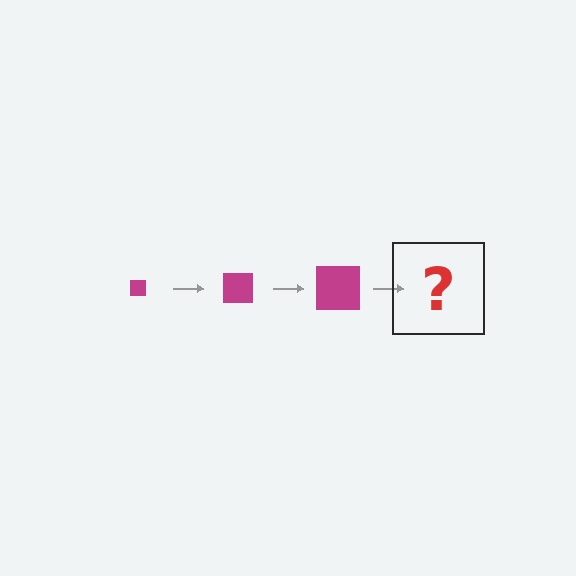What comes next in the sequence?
The next element should be a magenta square, larger than the previous one.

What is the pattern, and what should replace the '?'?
The pattern is that the square gets progressively larger each step. The '?' should be a magenta square, larger than the previous one.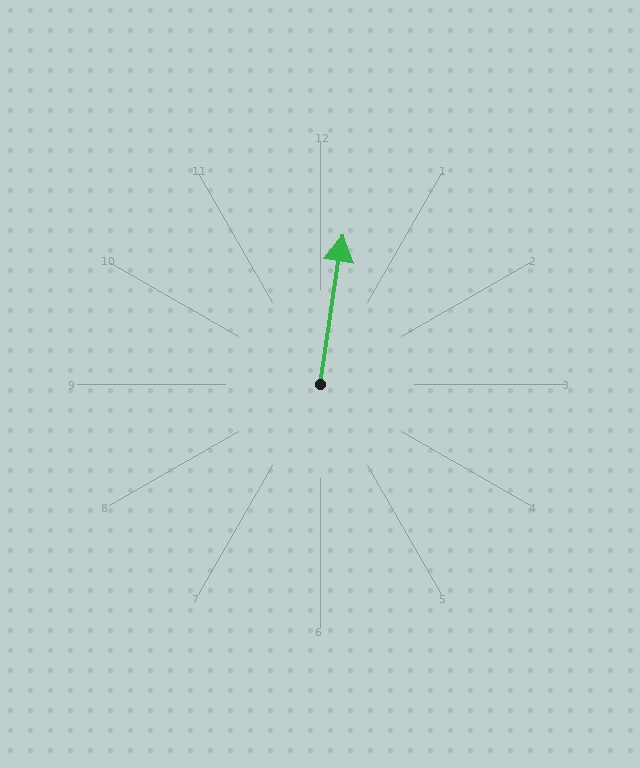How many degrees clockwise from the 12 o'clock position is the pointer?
Approximately 8 degrees.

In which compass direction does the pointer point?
North.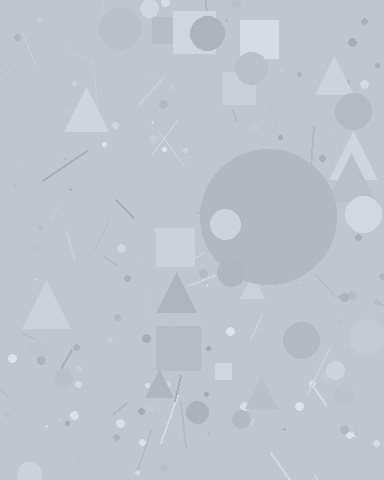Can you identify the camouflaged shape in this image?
The camouflaged shape is a circle.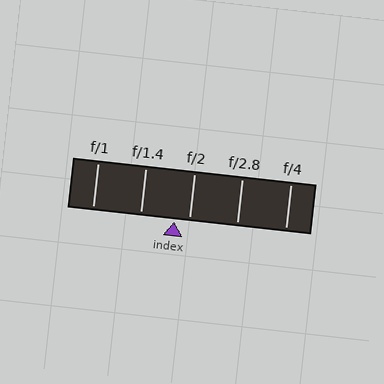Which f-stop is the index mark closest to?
The index mark is closest to f/2.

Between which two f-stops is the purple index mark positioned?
The index mark is between f/1.4 and f/2.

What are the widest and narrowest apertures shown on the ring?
The widest aperture shown is f/1 and the narrowest is f/4.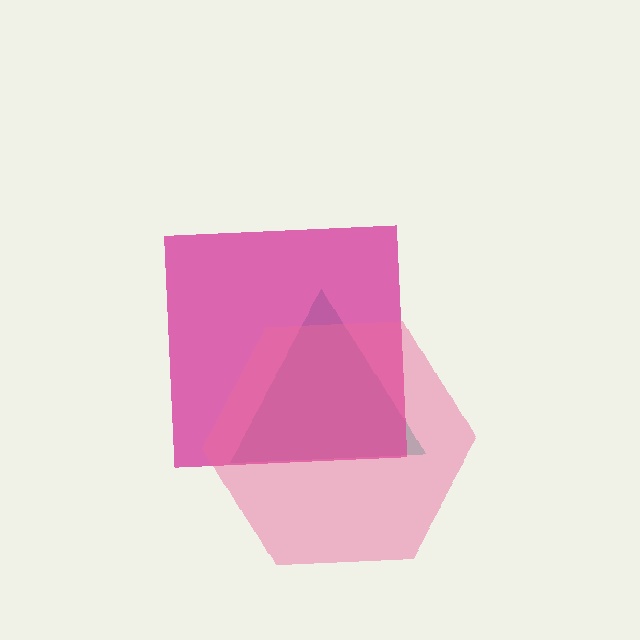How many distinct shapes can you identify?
There are 3 distinct shapes: a teal triangle, a magenta square, a pink hexagon.